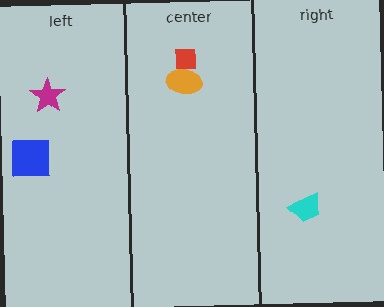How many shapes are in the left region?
2.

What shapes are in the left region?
The magenta star, the blue square.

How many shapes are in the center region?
2.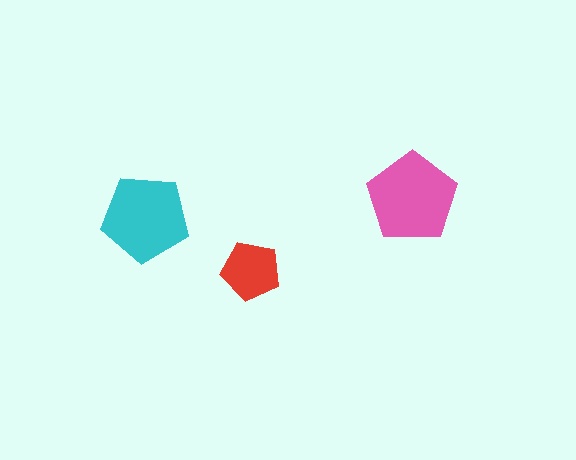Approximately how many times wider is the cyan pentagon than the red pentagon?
About 1.5 times wider.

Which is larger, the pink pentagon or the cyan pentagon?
The pink one.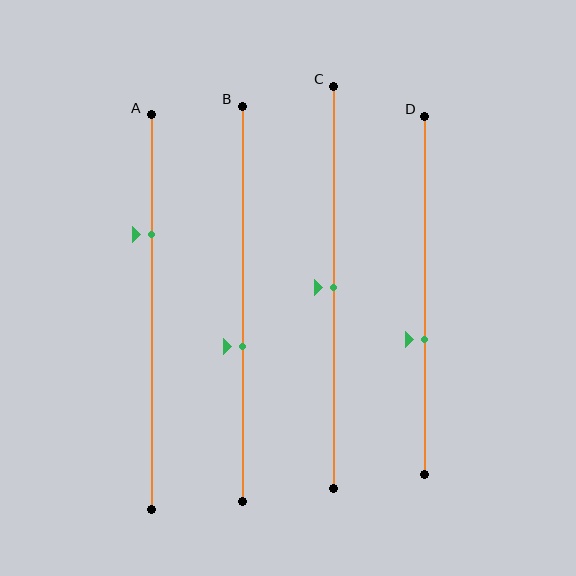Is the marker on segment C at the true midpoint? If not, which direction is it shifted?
Yes, the marker on segment C is at the true midpoint.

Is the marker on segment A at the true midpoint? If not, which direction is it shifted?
No, the marker on segment A is shifted upward by about 20% of the segment length.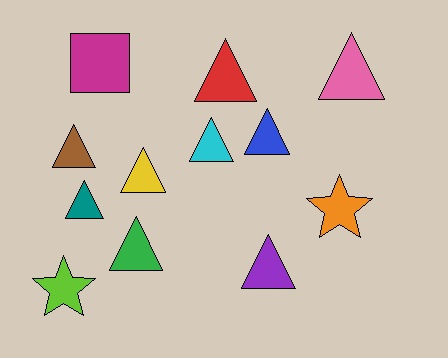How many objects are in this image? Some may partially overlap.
There are 12 objects.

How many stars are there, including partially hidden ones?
There are 2 stars.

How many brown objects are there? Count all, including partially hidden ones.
There is 1 brown object.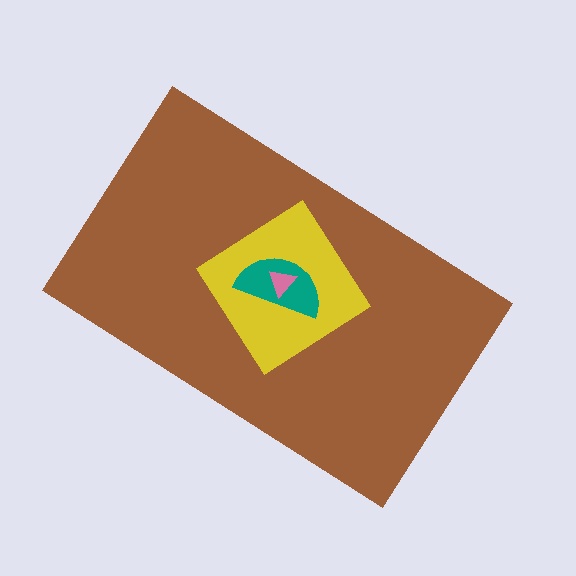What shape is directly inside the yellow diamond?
The teal semicircle.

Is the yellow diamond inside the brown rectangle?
Yes.